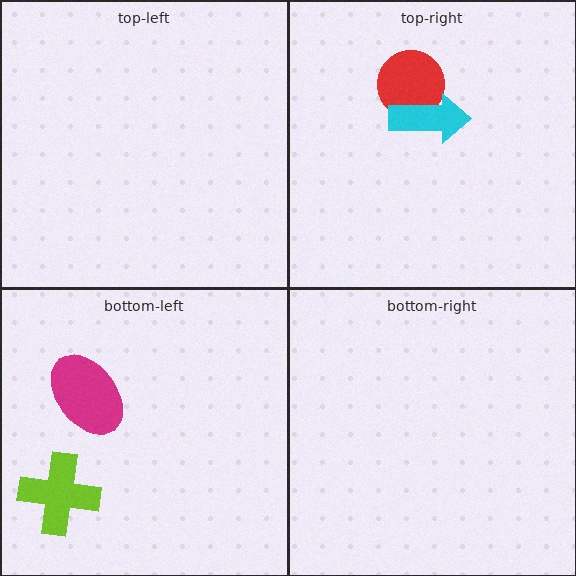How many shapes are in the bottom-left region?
2.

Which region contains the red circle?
The top-right region.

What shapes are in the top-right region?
The red circle, the cyan arrow.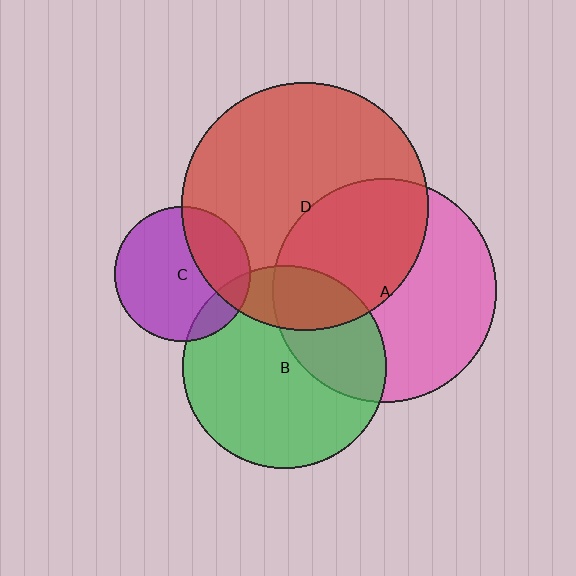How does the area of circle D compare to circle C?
Approximately 3.3 times.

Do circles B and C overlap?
Yes.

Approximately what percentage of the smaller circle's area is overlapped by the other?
Approximately 15%.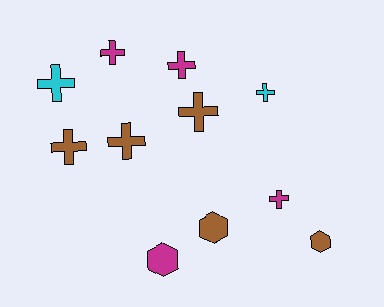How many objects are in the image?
There are 11 objects.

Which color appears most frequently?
Brown, with 5 objects.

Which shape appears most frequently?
Cross, with 8 objects.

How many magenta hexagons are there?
There is 1 magenta hexagon.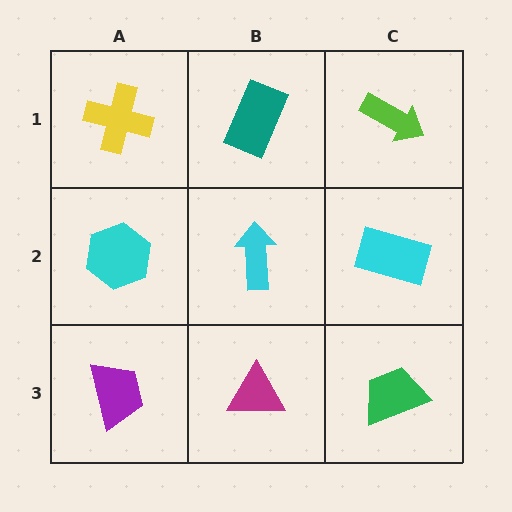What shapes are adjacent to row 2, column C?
A lime arrow (row 1, column C), a green trapezoid (row 3, column C), a cyan arrow (row 2, column B).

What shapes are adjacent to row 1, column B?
A cyan arrow (row 2, column B), a yellow cross (row 1, column A), a lime arrow (row 1, column C).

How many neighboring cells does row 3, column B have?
3.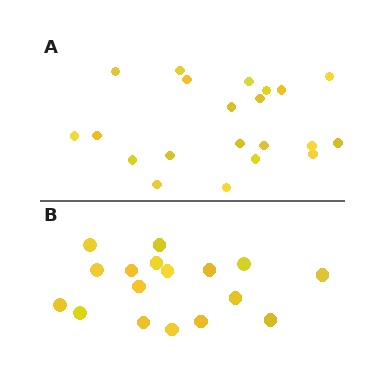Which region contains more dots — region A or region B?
Region A (the top region) has more dots.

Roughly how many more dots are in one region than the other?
Region A has about 4 more dots than region B.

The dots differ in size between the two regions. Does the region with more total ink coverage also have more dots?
No. Region B has more total ink coverage because its dots are larger, but region A actually contains more individual dots. Total area can be misleading — the number of items is what matters here.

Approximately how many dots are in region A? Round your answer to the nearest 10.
About 20 dots. (The exact count is 21, which rounds to 20.)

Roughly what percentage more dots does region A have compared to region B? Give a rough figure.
About 25% more.